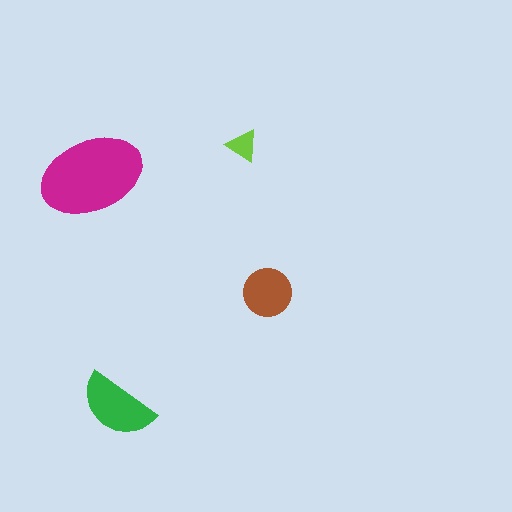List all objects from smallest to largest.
The lime triangle, the brown circle, the green semicircle, the magenta ellipse.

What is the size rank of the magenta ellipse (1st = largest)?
1st.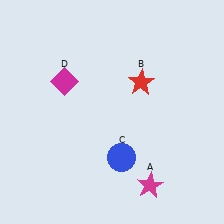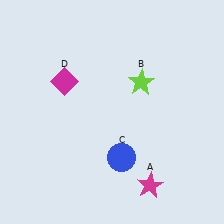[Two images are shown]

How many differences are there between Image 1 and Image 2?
There is 1 difference between the two images.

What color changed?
The star (B) changed from red in Image 1 to lime in Image 2.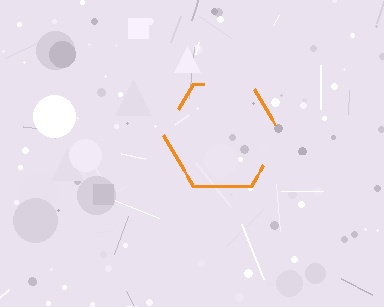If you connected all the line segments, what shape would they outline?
They would outline a hexagon.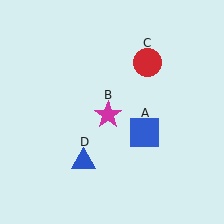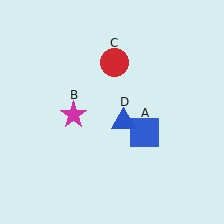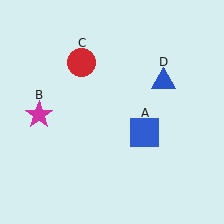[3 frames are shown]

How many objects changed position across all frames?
3 objects changed position: magenta star (object B), red circle (object C), blue triangle (object D).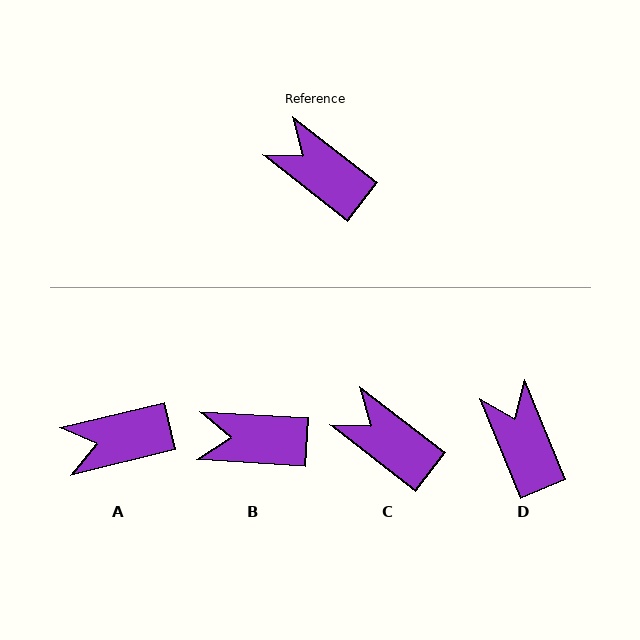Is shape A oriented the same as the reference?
No, it is off by about 51 degrees.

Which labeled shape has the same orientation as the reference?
C.